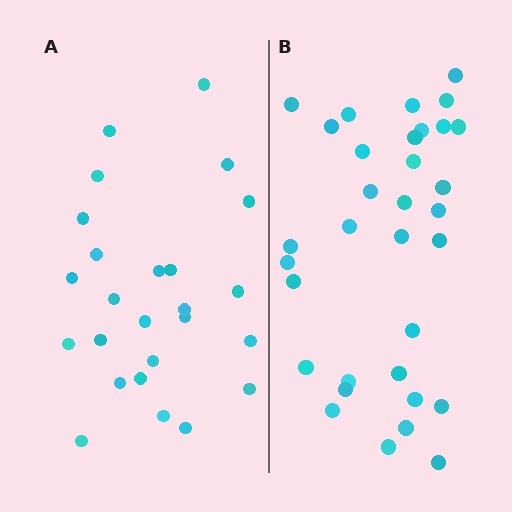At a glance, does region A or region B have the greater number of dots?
Region B (the right region) has more dots.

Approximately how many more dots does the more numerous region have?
Region B has roughly 8 or so more dots than region A.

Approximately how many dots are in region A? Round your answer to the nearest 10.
About 20 dots. (The exact count is 25, which rounds to 20.)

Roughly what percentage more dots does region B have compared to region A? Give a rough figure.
About 30% more.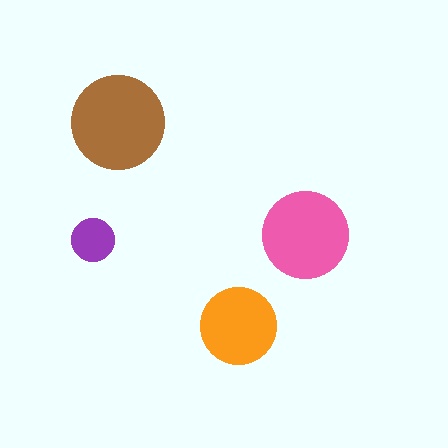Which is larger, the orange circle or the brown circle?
The brown one.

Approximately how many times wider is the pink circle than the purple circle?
About 2 times wider.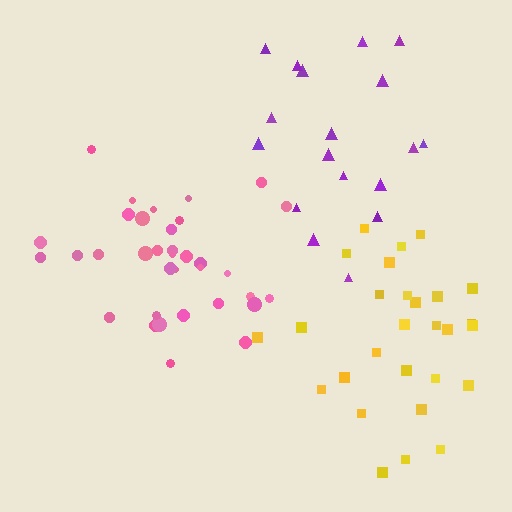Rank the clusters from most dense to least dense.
pink, yellow, purple.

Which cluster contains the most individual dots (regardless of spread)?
Pink (35).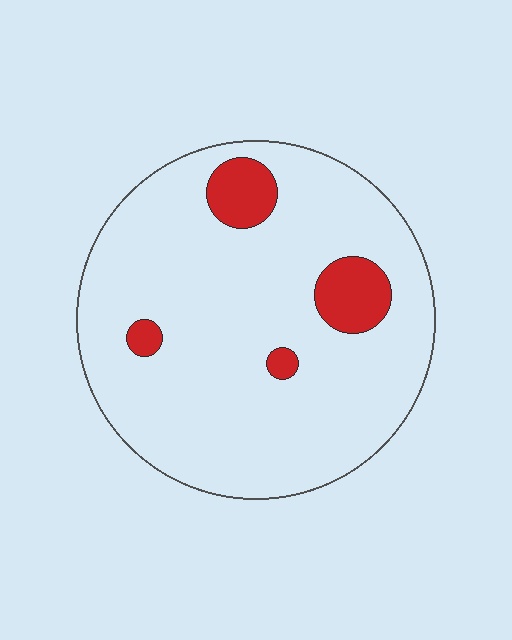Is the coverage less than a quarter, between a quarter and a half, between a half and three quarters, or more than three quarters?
Less than a quarter.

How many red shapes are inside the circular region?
4.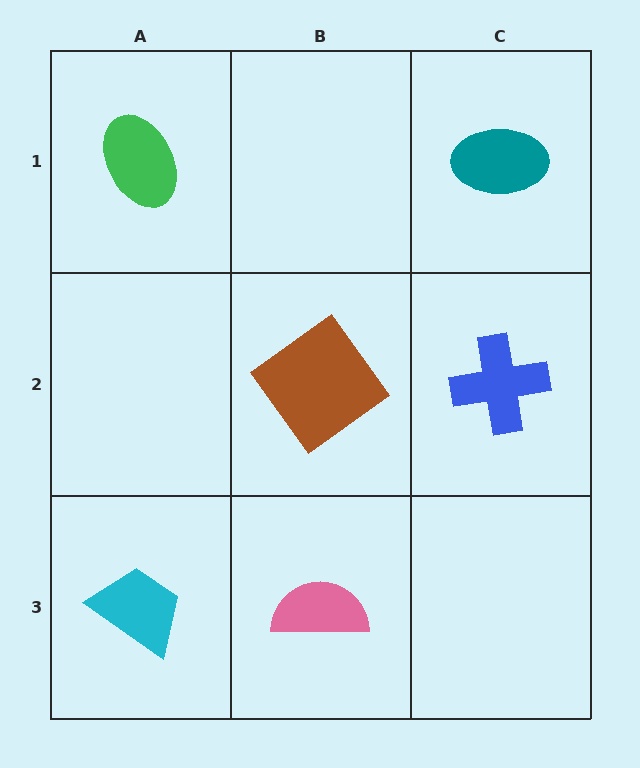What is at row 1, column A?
A green ellipse.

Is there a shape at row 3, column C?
No, that cell is empty.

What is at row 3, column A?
A cyan trapezoid.